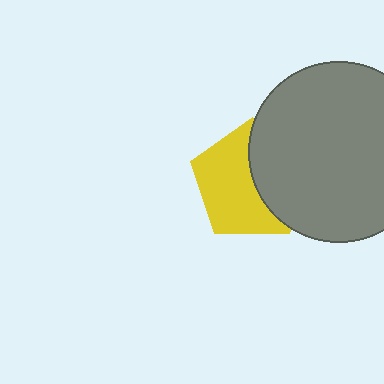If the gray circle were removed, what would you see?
You would see the complete yellow pentagon.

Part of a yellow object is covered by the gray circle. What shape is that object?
It is a pentagon.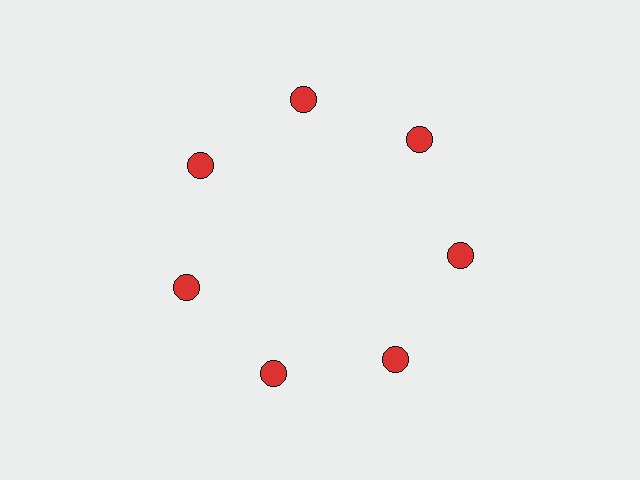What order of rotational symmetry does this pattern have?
This pattern has 7-fold rotational symmetry.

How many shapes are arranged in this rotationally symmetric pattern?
There are 7 shapes, arranged in 7 groups of 1.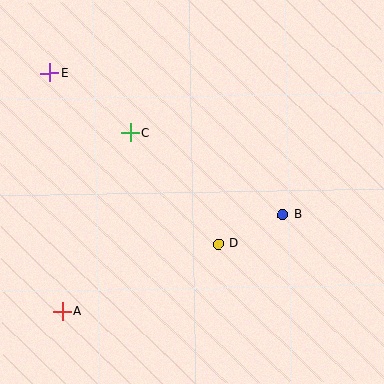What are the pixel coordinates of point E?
Point E is at (50, 73).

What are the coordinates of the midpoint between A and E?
The midpoint between A and E is at (56, 192).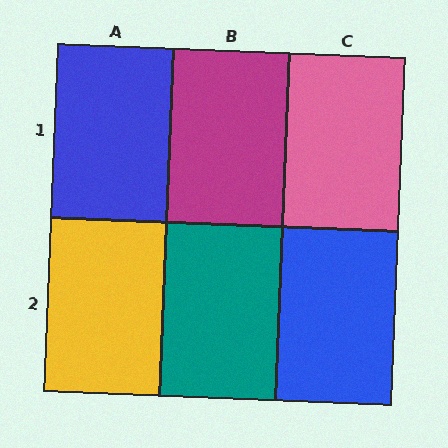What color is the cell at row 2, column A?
Yellow.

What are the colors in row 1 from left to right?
Blue, magenta, pink.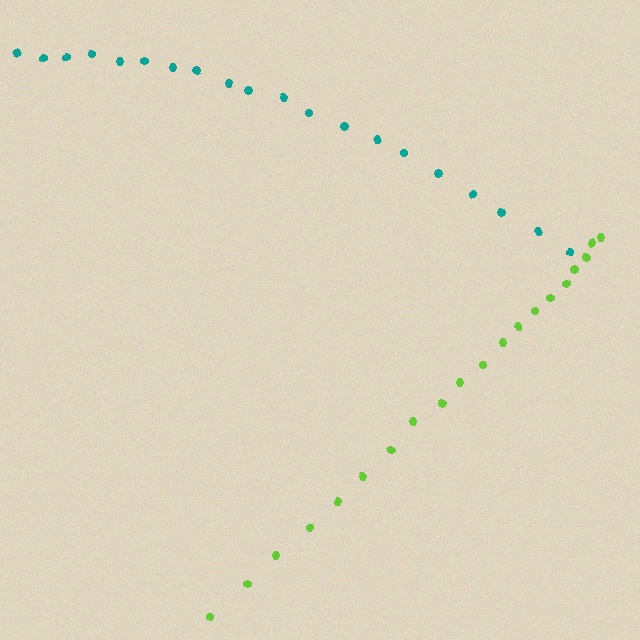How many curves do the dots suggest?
There are 2 distinct paths.